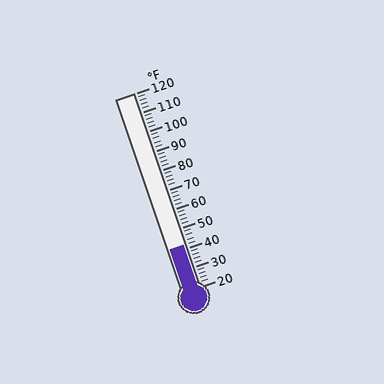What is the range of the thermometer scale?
The thermometer scale ranges from 20°F to 120°F.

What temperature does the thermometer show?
The thermometer shows approximately 42°F.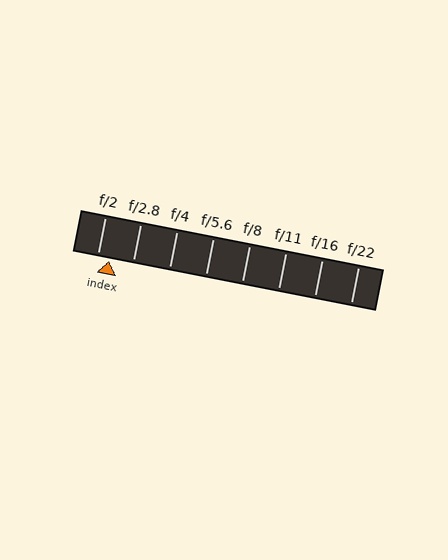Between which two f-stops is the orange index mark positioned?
The index mark is between f/2 and f/2.8.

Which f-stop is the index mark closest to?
The index mark is closest to f/2.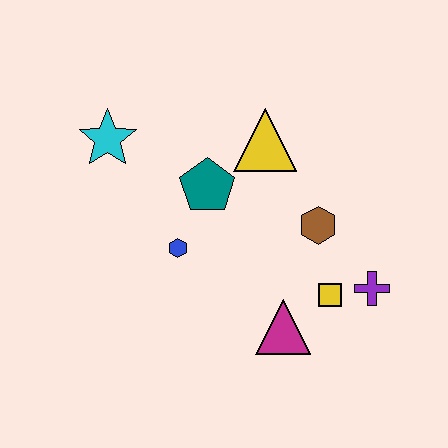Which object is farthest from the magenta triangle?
The cyan star is farthest from the magenta triangle.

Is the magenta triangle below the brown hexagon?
Yes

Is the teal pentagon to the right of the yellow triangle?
No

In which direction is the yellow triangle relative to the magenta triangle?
The yellow triangle is above the magenta triangle.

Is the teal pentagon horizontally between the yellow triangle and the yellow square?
No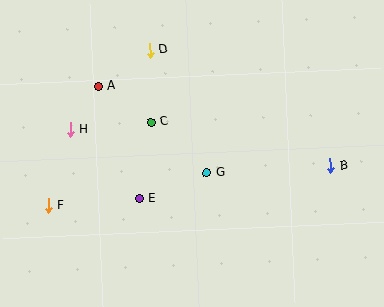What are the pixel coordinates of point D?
Point D is at (150, 50).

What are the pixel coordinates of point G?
Point G is at (206, 173).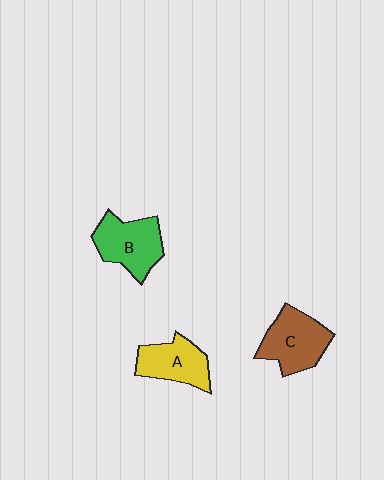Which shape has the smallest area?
Shape A (yellow).